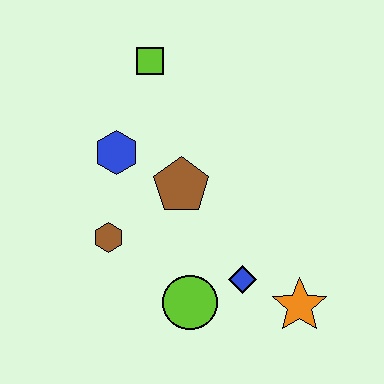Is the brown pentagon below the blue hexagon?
Yes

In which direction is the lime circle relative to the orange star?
The lime circle is to the left of the orange star.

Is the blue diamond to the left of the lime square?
No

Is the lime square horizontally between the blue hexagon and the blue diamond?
Yes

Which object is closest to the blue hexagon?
The brown pentagon is closest to the blue hexagon.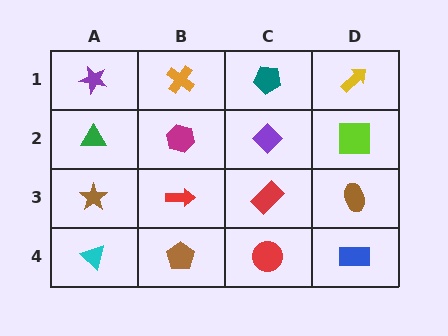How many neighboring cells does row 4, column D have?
2.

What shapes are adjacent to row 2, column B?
An orange cross (row 1, column B), a red arrow (row 3, column B), a green triangle (row 2, column A), a purple diamond (row 2, column C).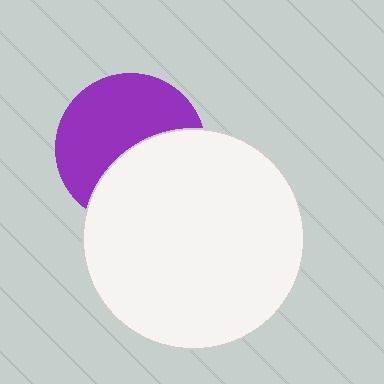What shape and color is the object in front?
The object in front is a white circle.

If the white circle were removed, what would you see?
You would see the complete purple circle.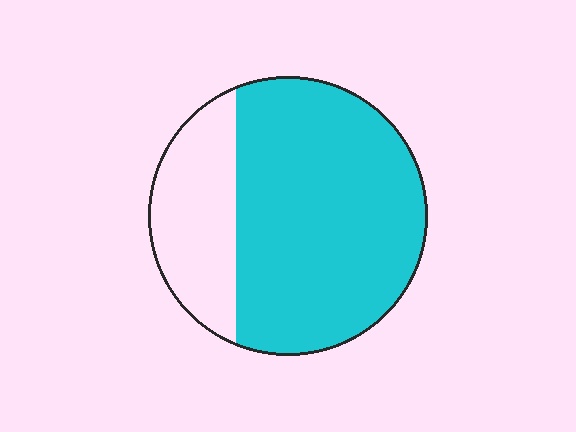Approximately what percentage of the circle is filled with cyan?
Approximately 75%.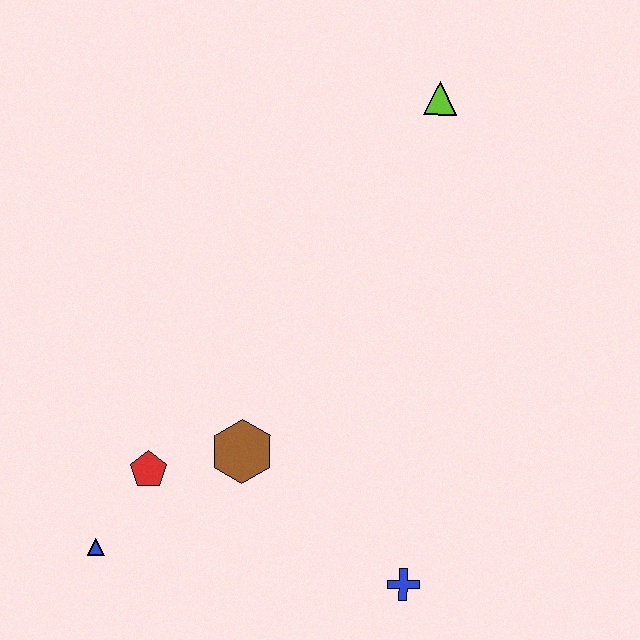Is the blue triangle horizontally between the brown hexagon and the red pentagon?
No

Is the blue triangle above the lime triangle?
No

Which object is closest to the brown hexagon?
The red pentagon is closest to the brown hexagon.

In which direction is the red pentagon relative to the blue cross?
The red pentagon is to the left of the blue cross.